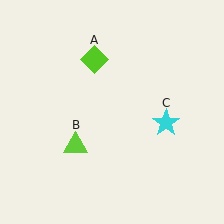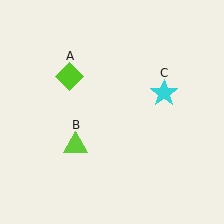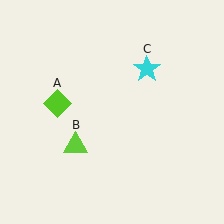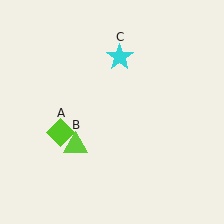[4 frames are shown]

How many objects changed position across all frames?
2 objects changed position: lime diamond (object A), cyan star (object C).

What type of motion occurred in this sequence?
The lime diamond (object A), cyan star (object C) rotated counterclockwise around the center of the scene.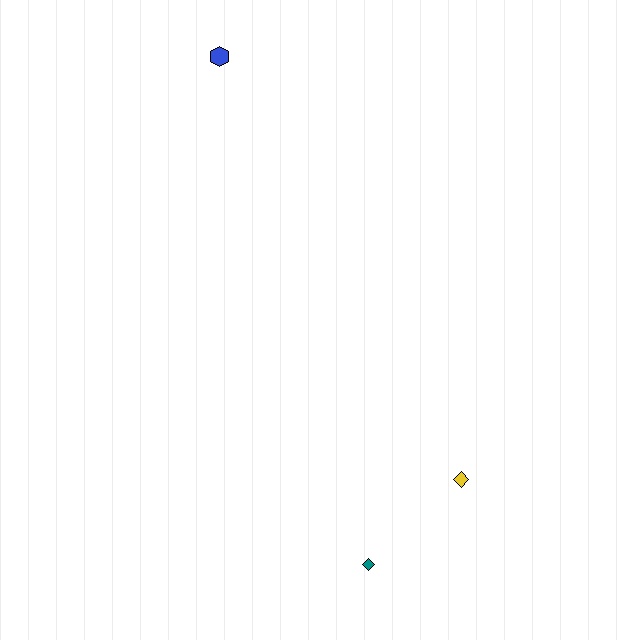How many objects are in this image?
There are 3 objects.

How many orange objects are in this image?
There are no orange objects.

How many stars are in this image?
There are no stars.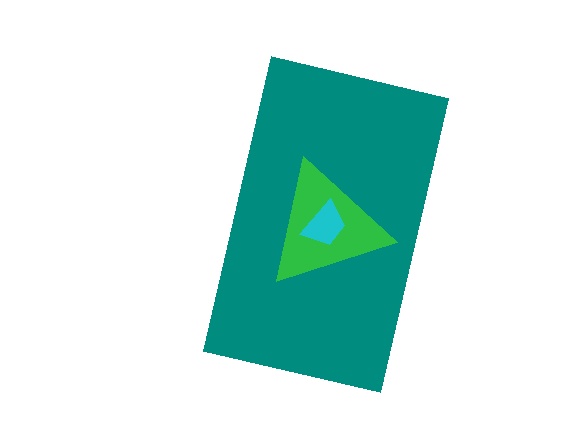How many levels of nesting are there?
3.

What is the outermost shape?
The teal rectangle.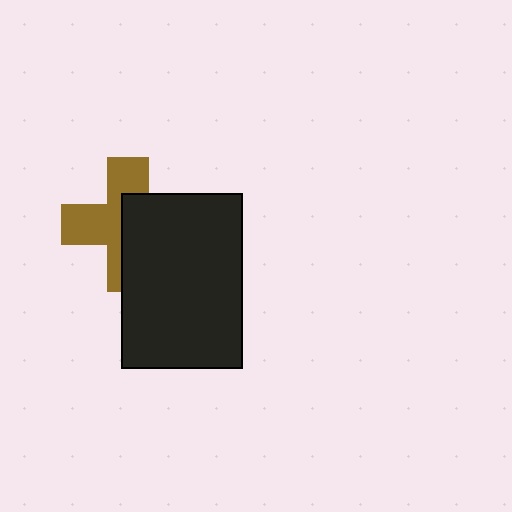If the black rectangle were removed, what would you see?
You would see the complete brown cross.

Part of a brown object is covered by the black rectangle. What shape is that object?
It is a cross.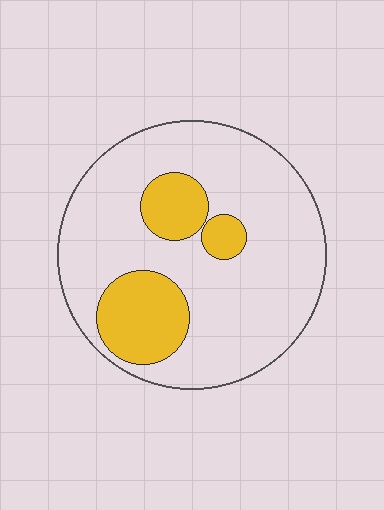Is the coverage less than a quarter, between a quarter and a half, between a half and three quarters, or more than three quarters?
Less than a quarter.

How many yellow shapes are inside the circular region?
3.